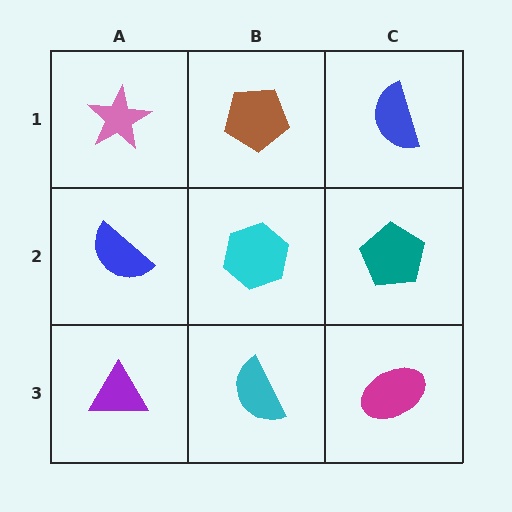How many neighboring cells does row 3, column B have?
3.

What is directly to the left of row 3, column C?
A cyan semicircle.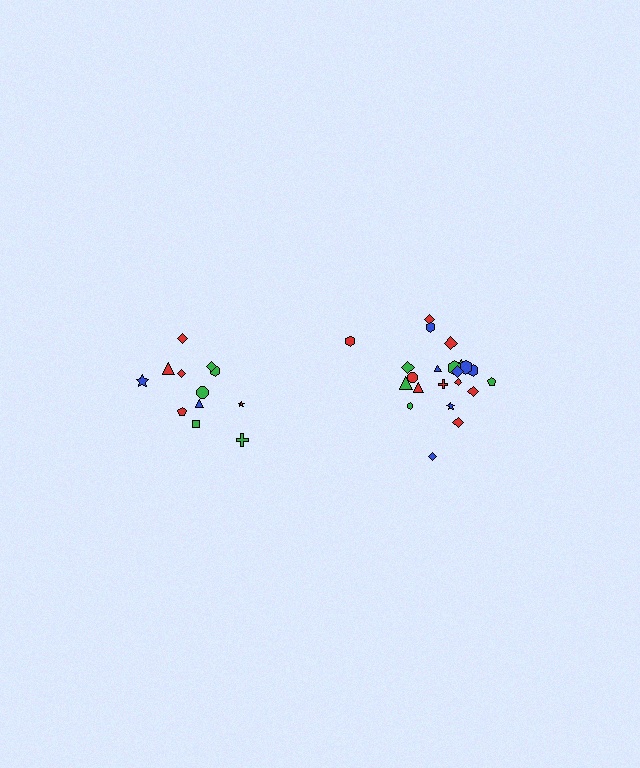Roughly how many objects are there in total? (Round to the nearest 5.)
Roughly 35 objects in total.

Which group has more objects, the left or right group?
The right group.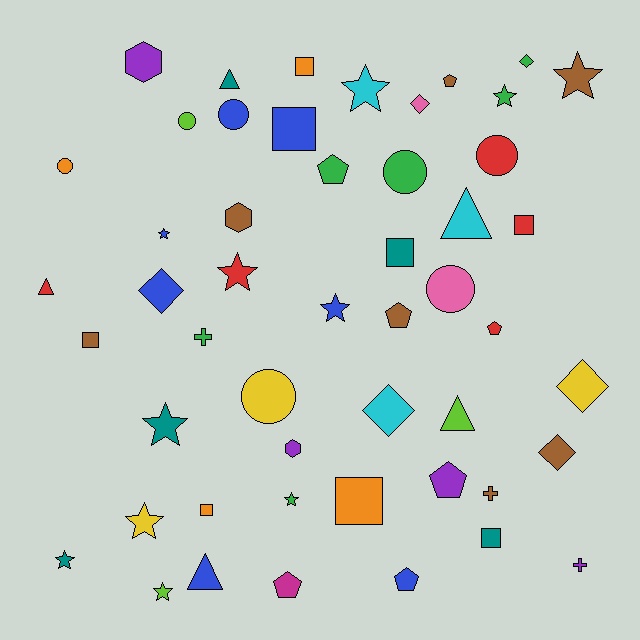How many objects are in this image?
There are 50 objects.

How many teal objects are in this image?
There are 5 teal objects.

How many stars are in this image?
There are 11 stars.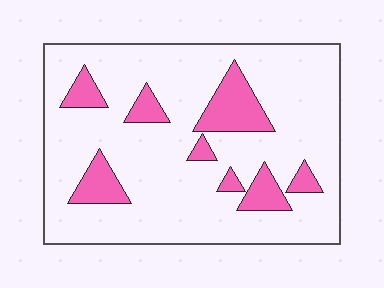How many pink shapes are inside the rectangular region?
8.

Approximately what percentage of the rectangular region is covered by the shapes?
Approximately 15%.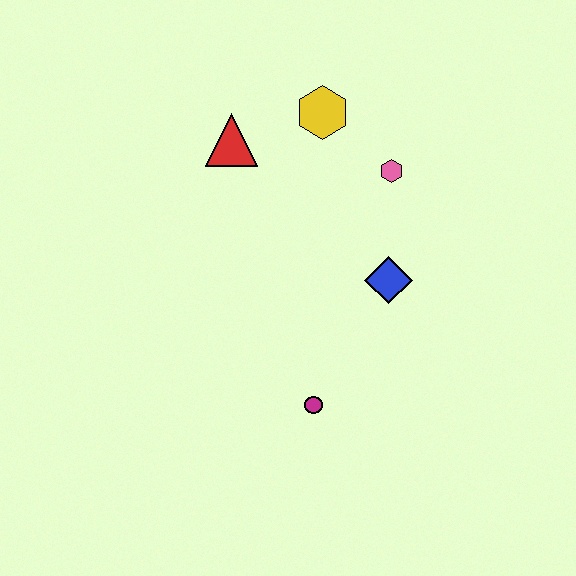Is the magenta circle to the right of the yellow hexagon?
No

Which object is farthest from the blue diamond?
The red triangle is farthest from the blue diamond.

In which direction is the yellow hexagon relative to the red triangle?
The yellow hexagon is to the right of the red triangle.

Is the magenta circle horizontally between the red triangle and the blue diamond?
Yes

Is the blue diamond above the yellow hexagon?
No